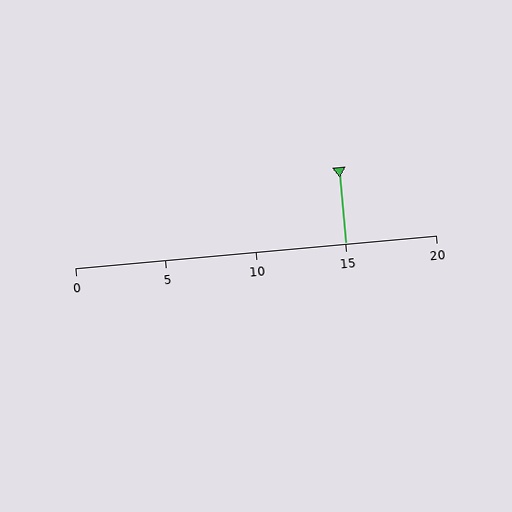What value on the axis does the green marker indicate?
The marker indicates approximately 15.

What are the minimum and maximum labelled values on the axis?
The axis runs from 0 to 20.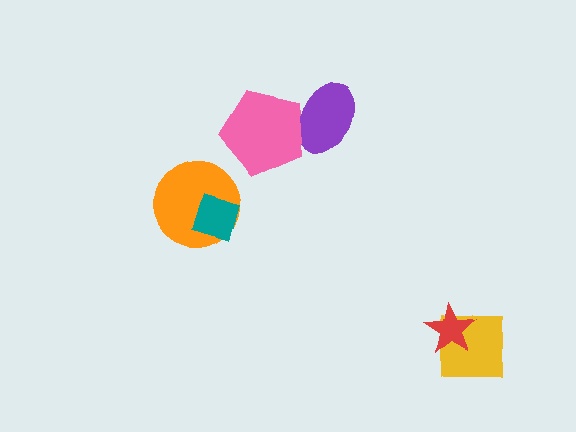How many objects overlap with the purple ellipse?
1 object overlaps with the purple ellipse.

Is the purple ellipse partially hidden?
Yes, it is partially covered by another shape.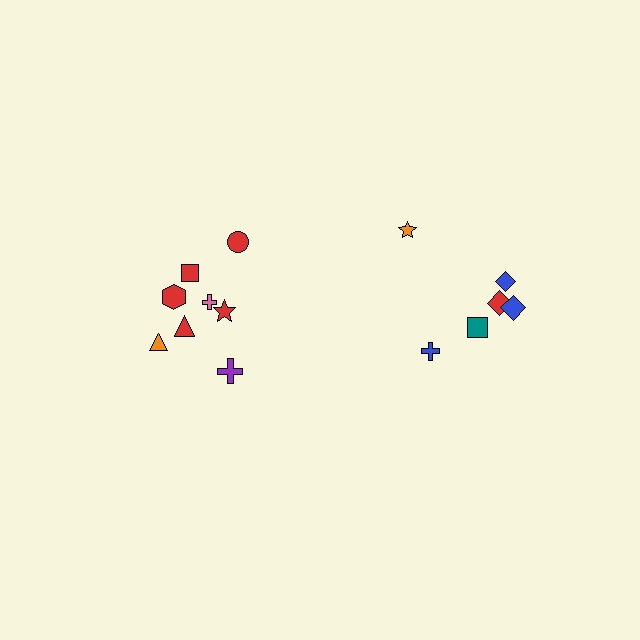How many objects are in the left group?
There are 8 objects.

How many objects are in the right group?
There are 6 objects.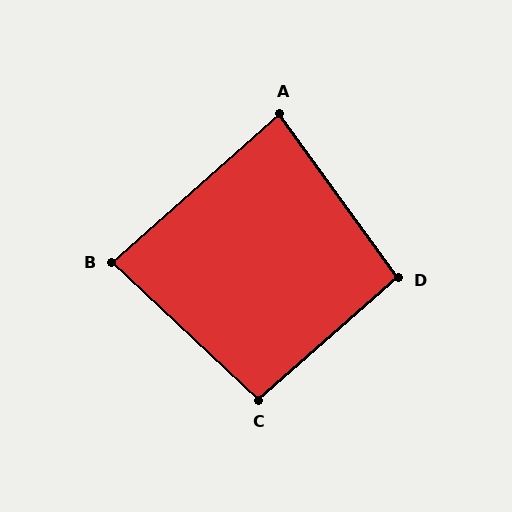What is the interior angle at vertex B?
Approximately 85 degrees (acute).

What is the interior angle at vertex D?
Approximately 95 degrees (obtuse).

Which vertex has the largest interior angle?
C, at approximately 96 degrees.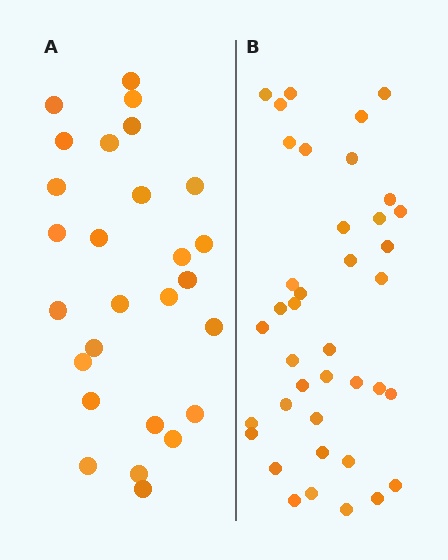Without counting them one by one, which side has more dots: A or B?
Region B (the right region) has more dots.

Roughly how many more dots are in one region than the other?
Region B has roughly 12 or so more dots than region A.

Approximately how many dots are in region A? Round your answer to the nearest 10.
About 30 dots. (The exact count is 27, which rounds to 30.)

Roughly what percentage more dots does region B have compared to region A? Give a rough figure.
About 45% more.